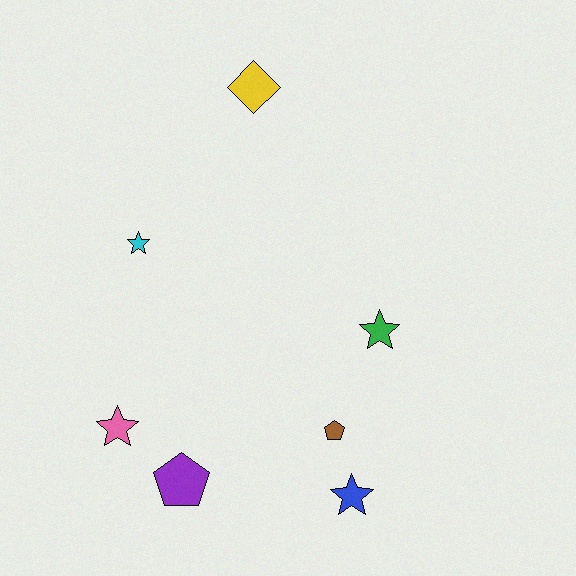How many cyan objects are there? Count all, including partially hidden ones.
There is 1 cyan object.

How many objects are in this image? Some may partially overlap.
There are 7 objects.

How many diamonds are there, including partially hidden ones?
There is 1 diamond.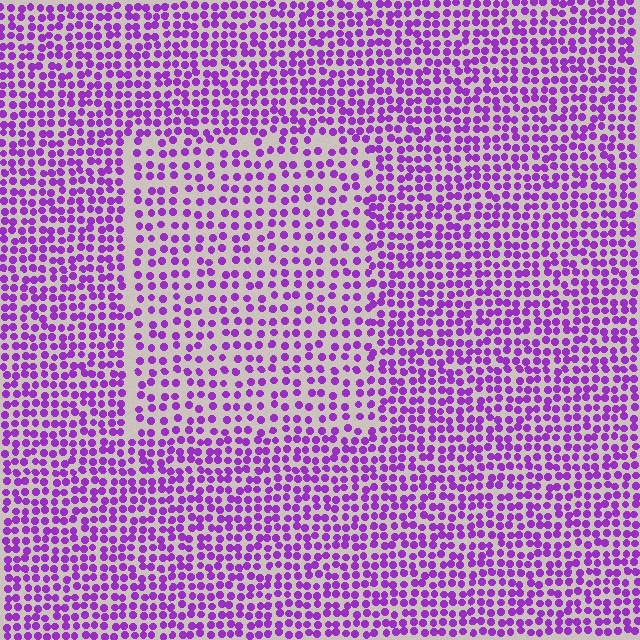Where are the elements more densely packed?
The elements are more densely packed outside the rectangle boundary.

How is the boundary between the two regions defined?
The boundary is defined by a change in element density (approximately 1.6x ratio). All elements are the same color, size, and shape.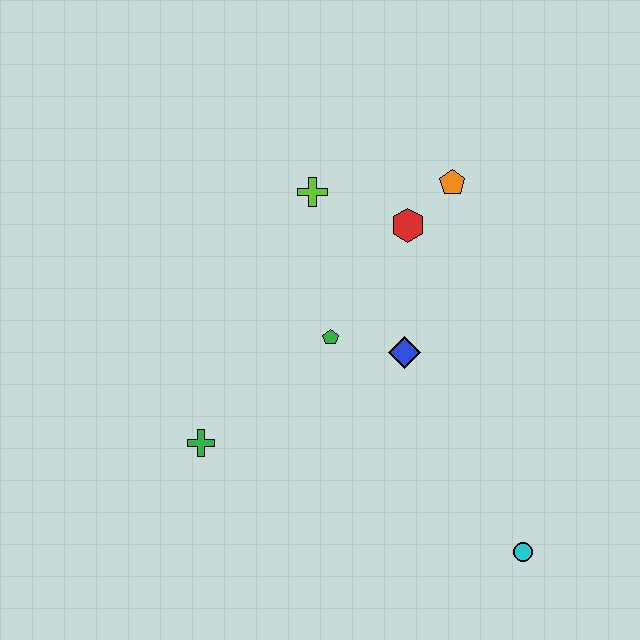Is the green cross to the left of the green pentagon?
Yes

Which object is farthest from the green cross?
The orange pentagon is farthest from the green cross.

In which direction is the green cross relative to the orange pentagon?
The green cross is below the orange pentagon.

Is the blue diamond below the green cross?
No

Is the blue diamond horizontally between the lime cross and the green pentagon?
No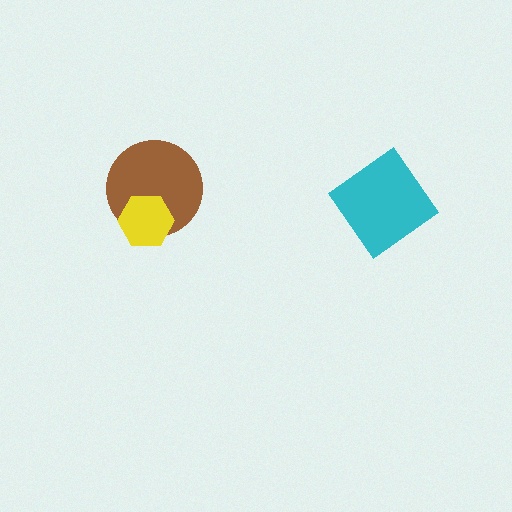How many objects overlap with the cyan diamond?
0 objects overlap with the cyan diamond.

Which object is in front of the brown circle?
The yellow hexagon is in front of the brown circle.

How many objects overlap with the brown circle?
1 object overlaps with the brown circle.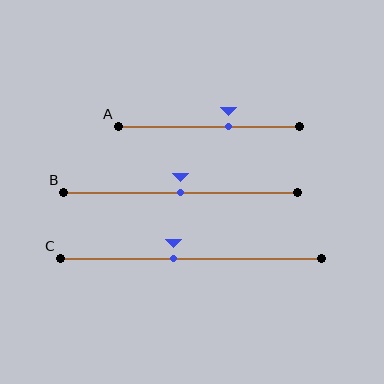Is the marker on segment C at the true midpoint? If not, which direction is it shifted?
No, the marker on segment C is shifted to the left by about 6% of the segment length.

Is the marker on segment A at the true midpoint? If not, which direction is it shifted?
No, the marker on segment A is shifted to the right by about 11% of the segment length.